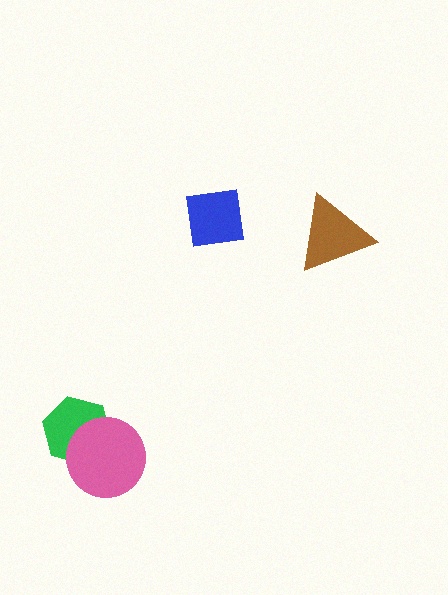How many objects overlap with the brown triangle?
0 objects overlap with the brown triangle.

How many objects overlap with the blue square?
0 objects overlap with the blue square.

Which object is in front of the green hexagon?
The pink circle is in front of the green hexagon.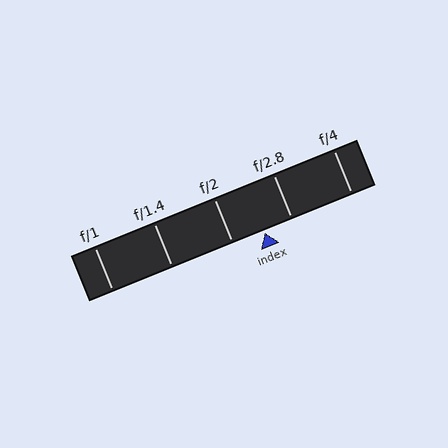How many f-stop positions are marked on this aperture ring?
There are 5 f-stop positions marked.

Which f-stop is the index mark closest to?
The index mark is closest to f/2.8.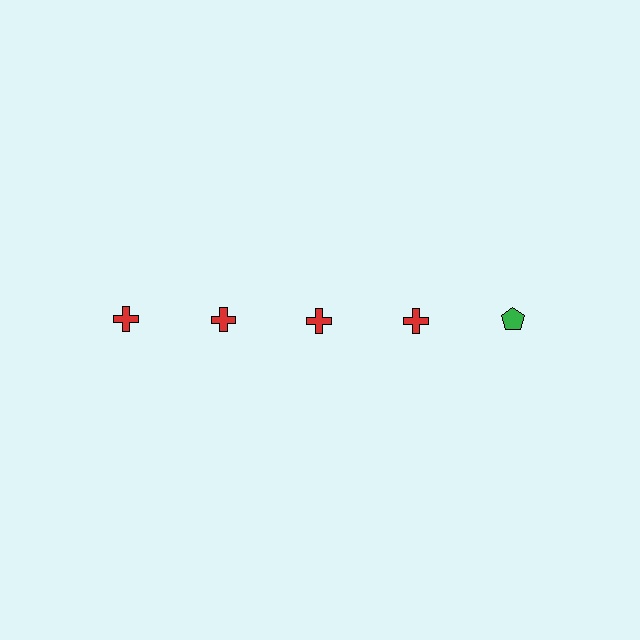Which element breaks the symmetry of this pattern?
The green pentagon in the top row, rightmost column breaks the symmetry. All other shapes are red crosses.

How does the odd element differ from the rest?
It differs in both color (green instead of red) and shape (pentagon instead of cross).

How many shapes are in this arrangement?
There are 5 shapes arranged in a grid pattern.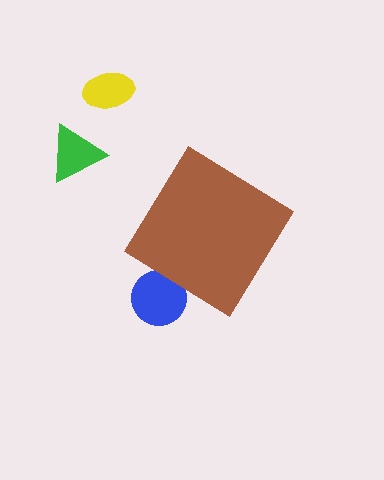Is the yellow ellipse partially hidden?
No, the yellow ellipse is fully visible.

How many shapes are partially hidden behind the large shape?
1 shape is partially hidden.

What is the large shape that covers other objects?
A brown diamond.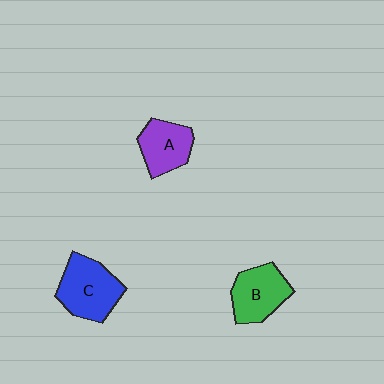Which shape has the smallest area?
Shape A (purple).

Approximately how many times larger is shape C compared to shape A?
Approximately 1.3 times.